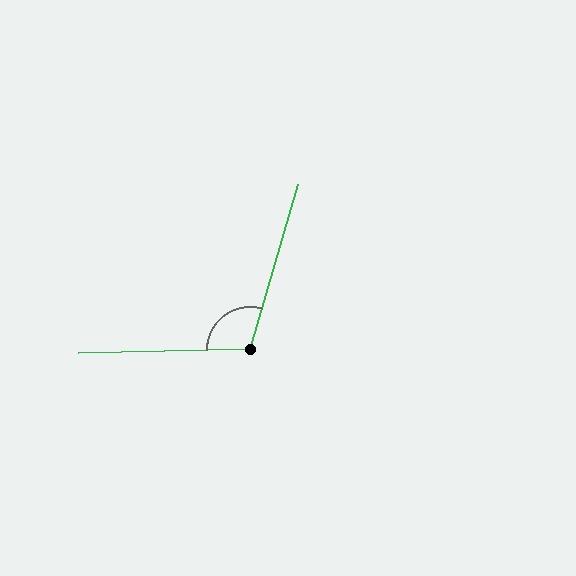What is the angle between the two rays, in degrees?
Approximately 107 degrees.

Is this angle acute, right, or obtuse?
It is obtuse.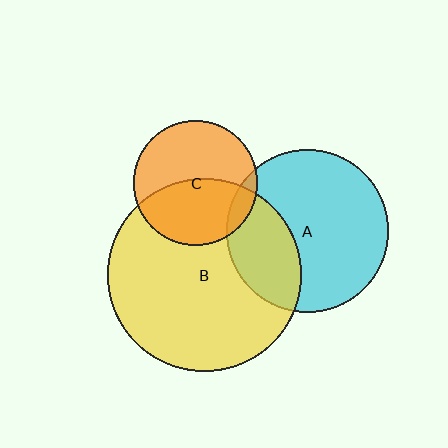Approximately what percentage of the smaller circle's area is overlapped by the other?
Approximately 30%.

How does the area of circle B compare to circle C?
Approximately 2.4 times.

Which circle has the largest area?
Circle B (yellow).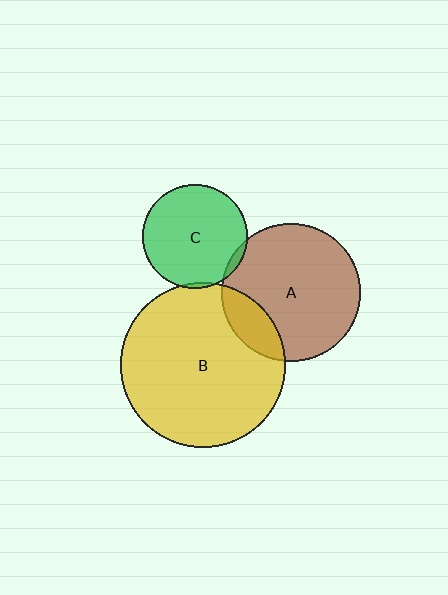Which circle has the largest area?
Circle B (yellow).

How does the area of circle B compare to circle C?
Approximately 2.5 times.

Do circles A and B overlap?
Yes.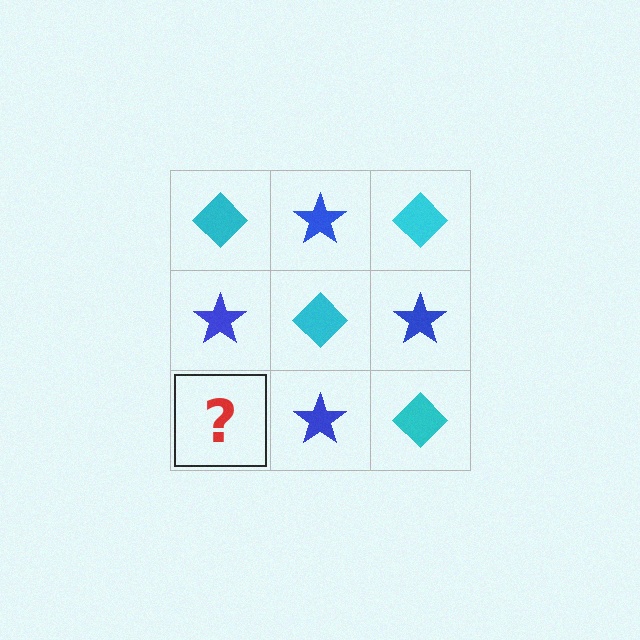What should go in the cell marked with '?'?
The missing cell should contain a cyan diamond.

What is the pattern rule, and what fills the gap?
The rule is that it alternates cyan diamond and blue star in a checkerboard pattern. The gap should be filled with a cyan diamond.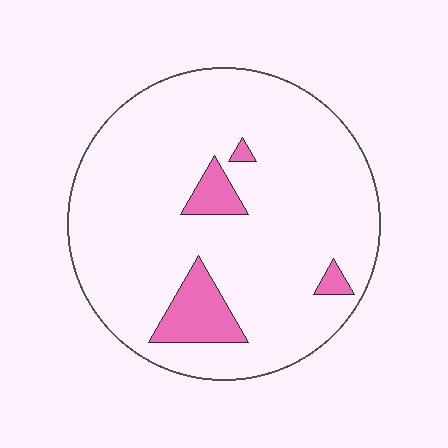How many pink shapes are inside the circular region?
4.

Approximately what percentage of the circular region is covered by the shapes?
Approximately 10%.